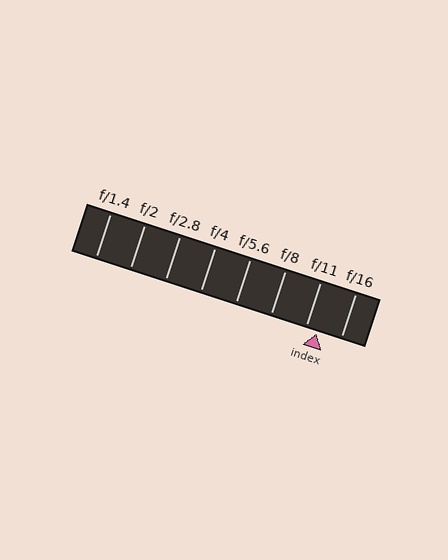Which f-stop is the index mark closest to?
The index mark is closest to f/11.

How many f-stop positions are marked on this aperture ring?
There are 8 f-stop positions marked.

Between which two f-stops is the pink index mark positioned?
The index mark is between f/11 and f/16.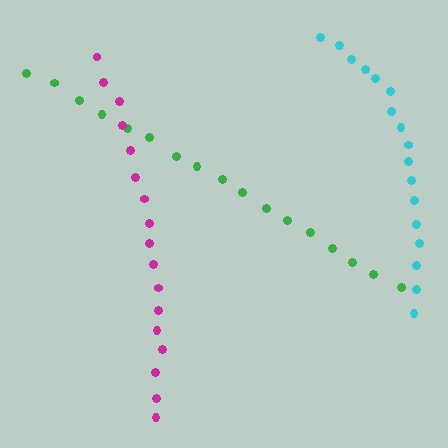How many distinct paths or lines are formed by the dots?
There are 3 distinct paths.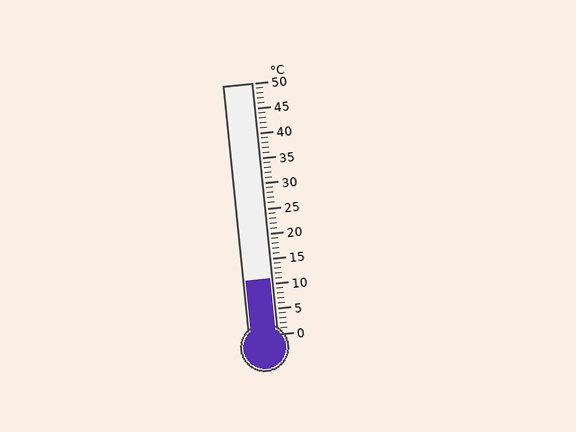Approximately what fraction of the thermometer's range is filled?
The thermometer is filled to approximately 20% of its range.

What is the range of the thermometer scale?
The thermometer scale ranges from 0°C to 50°C.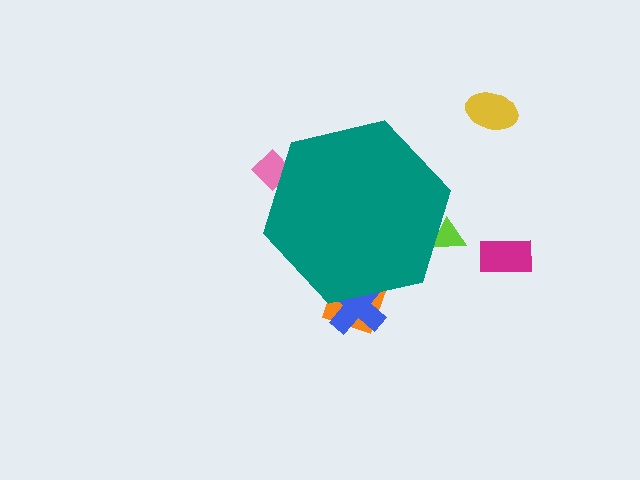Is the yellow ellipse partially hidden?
No, the yellow ellipse is fully visible.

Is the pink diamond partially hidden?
Yes, the pink diamond is partially hidden behind the teal hexagon.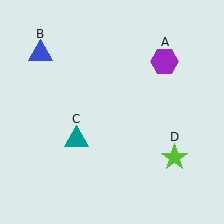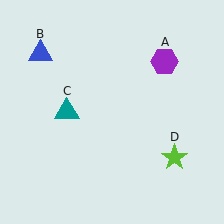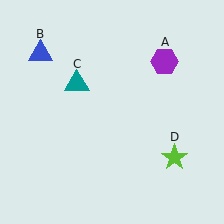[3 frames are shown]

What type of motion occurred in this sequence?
The teal triangle (object C) rotated clockwise around the center of the scene.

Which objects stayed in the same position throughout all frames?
Purple hexagon (object A) and blue triangle (object B) and lime star (object D) remained stationary.